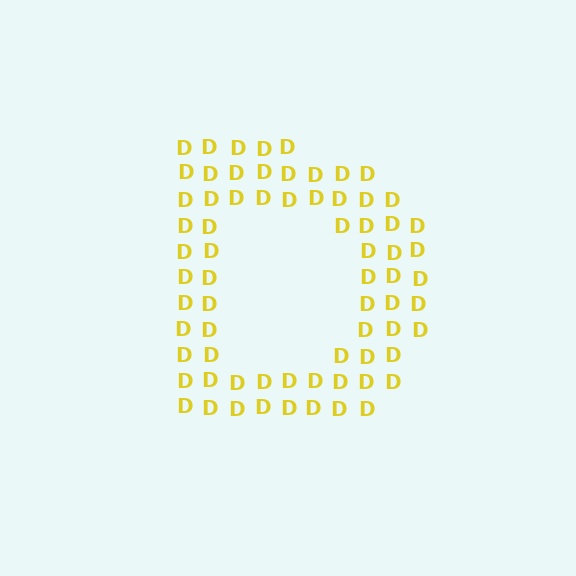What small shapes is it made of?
It is made of small letter D's.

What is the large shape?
The large shape is the letter D.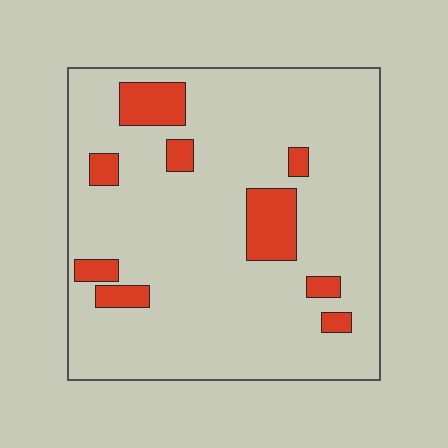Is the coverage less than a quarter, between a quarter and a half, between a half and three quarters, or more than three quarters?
Less than a quarter.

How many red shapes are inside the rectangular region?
9.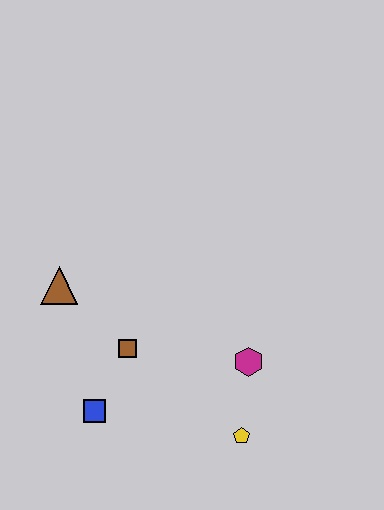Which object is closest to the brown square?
The blue square is closest to the brown square.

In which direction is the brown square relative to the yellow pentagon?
The brown square is to the left of the yellow pentagon.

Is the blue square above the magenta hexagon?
No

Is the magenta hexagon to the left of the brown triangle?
No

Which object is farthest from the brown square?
The yellow pentagon is farthest from the brown square.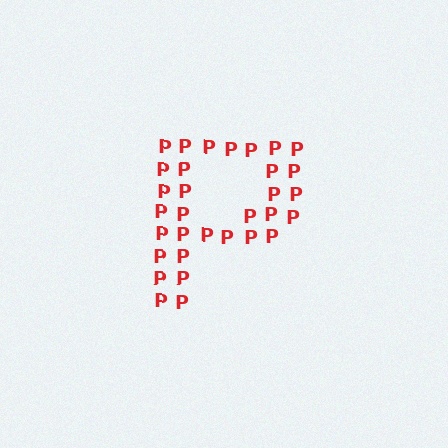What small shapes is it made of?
It is made of small letter P's.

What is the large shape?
The large shape is the letter P.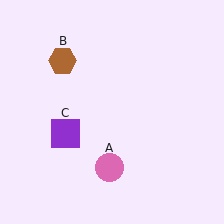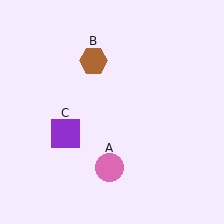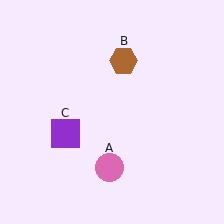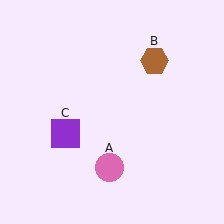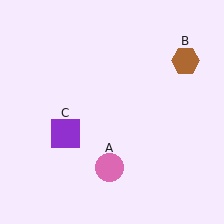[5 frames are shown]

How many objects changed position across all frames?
1 object changed position: brown hexagon (object B).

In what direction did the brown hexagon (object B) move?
The brown hexagon (object B) moved right.